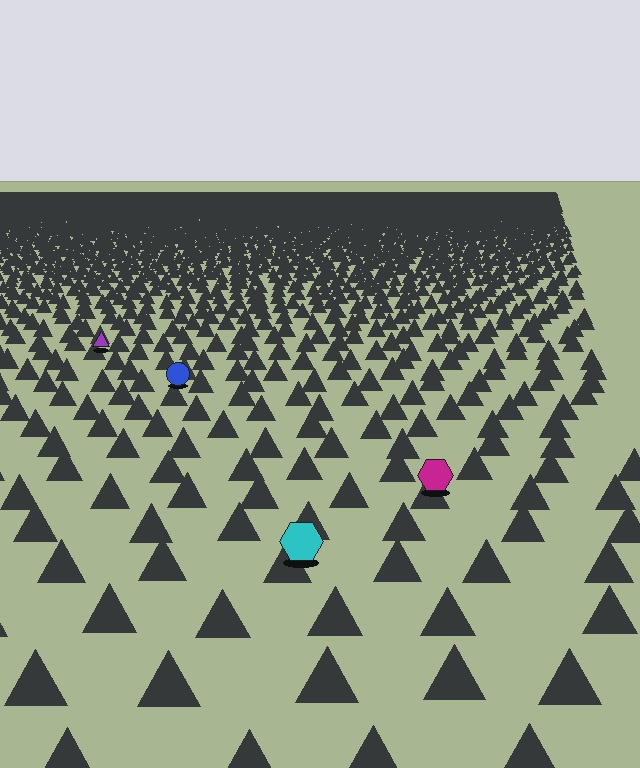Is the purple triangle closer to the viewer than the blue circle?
No. The blue circle is closer — you can tell from the texture gradient: the ground texture is coarser near it.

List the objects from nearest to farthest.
From nearest to farthest: the cyan hexagon, the magenta hexagon, the blue circle, the purple triangle.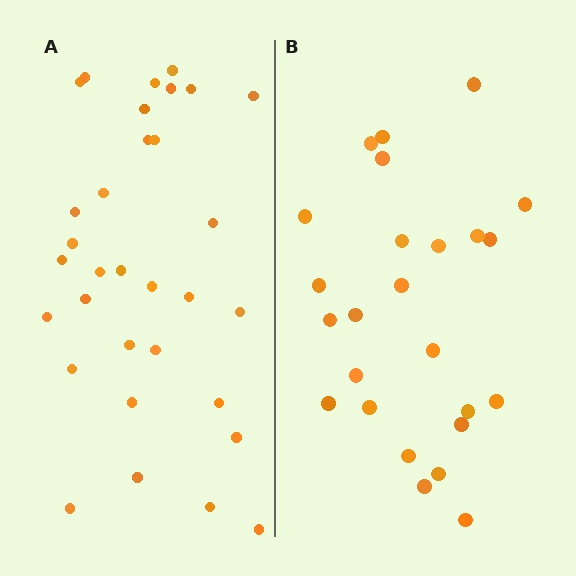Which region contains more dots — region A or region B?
Region A (the left region) has more dots.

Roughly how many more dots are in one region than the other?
Region A has roughly 8 or so more dots than region B.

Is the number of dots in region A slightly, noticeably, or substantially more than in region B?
Region A has noticeably more, but not dramatically so. The ratio is roughly 1.3 to 1.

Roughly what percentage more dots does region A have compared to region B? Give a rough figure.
About 30% more.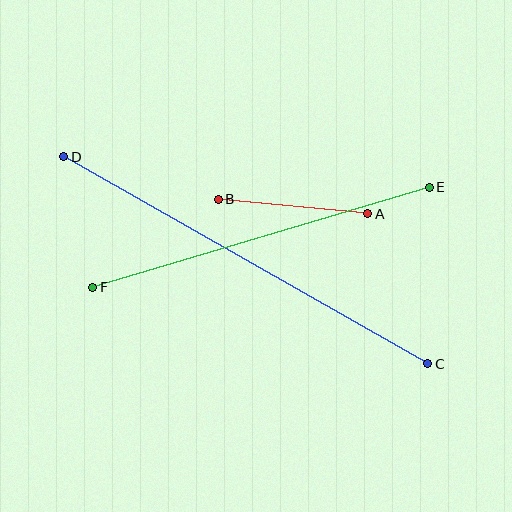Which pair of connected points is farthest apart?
Points C and D are farthest apart.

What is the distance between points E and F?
The distance is approximately 351 pixels.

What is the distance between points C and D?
The distance is approximately 419 pixels.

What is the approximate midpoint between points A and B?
The midpoint is at approximately (293, 207) pixels.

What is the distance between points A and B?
The distance is approximately 151 pixels.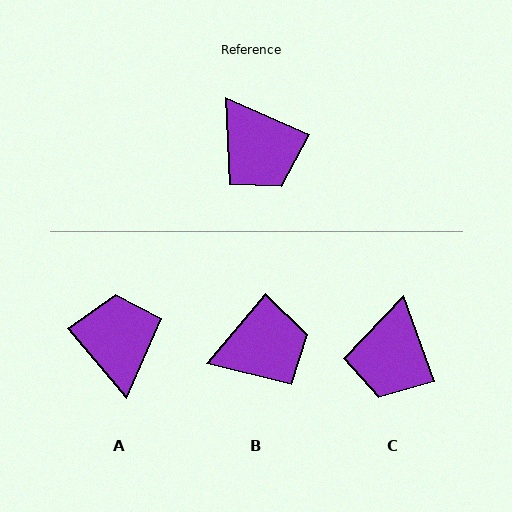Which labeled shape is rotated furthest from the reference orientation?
A, about 154 degrees away.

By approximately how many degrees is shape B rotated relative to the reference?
Approximately 74 degrees counter-clockwise.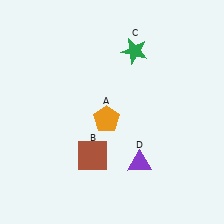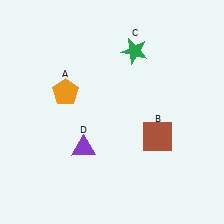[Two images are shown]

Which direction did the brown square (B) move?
The brown square (B) moved right.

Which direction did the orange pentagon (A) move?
The orange pentagon (A) moved left.